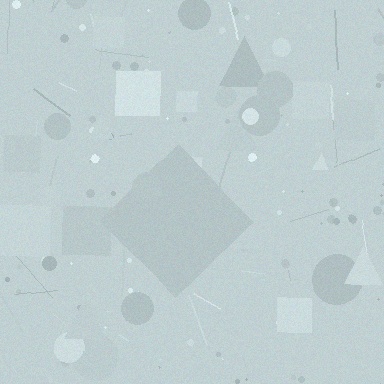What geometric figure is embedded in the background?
A diamond is embedded in the background.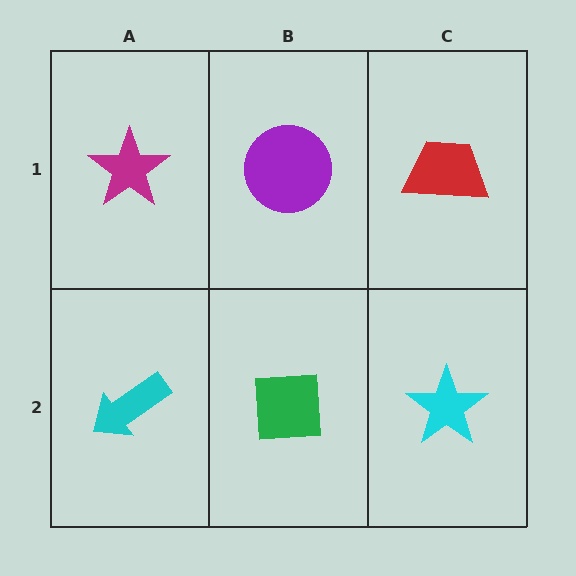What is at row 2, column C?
A cyan star.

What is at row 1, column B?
A purple circle.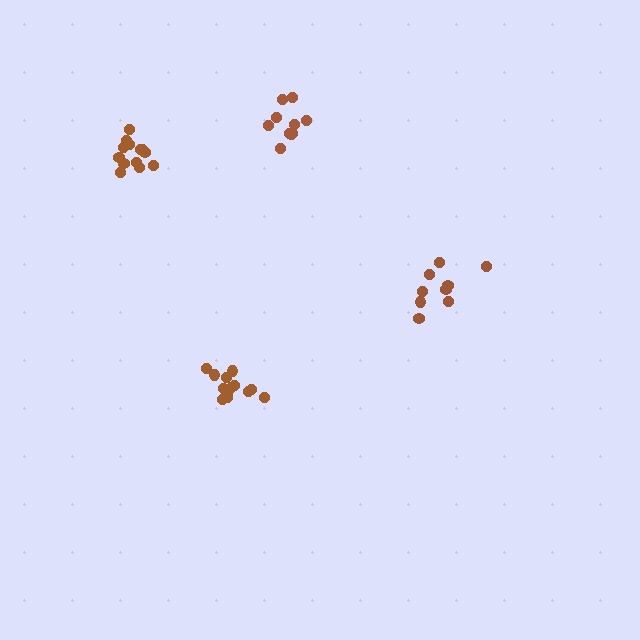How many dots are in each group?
Group 1: 13 dots, Group 2: 9 dots, Group 3: 13 dots, Group 4: 10 dots (45 total).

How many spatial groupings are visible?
There are 4 spatial groupings.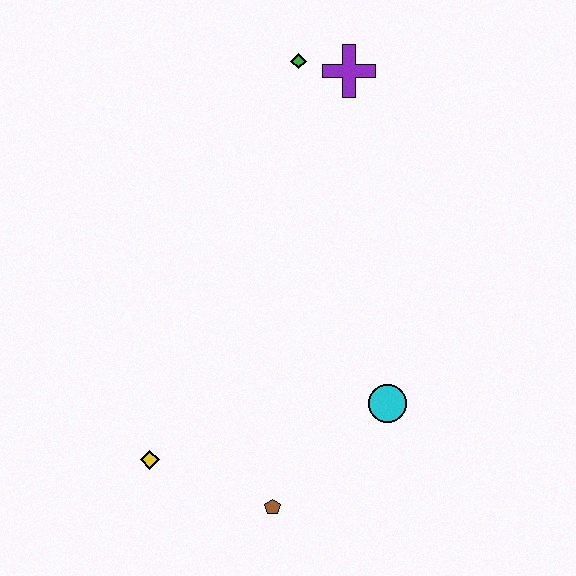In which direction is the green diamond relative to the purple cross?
The green diamond is to the left of the purple cross.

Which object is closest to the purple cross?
The green diamond is closest to the purple cross.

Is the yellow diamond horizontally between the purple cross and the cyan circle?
No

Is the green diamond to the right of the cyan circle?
No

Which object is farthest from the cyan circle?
The green diamond is farthest from the cyan circle.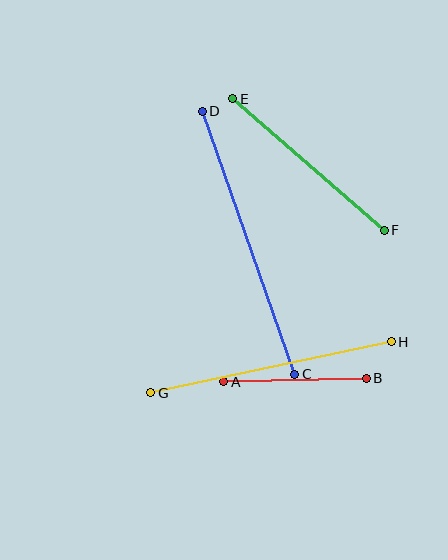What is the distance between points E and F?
The distance is approximately 201 pixels.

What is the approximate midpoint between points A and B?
The midpoint is at approximately (295, 380) pixels.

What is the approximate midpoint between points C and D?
The midpoint is at approximately (248, 243) pixels.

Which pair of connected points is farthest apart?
Points C and D are farthest apart.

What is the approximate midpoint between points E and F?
The midpoint is at approximately (308, 164) pixels.